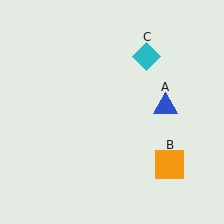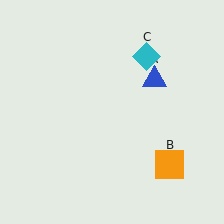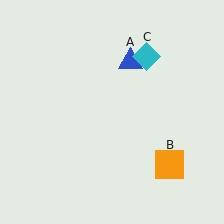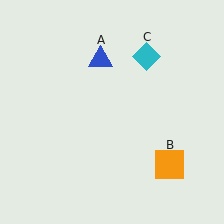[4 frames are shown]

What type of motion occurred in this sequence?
The blue triangle (object A) rotated counterclockwise around the center of the scene.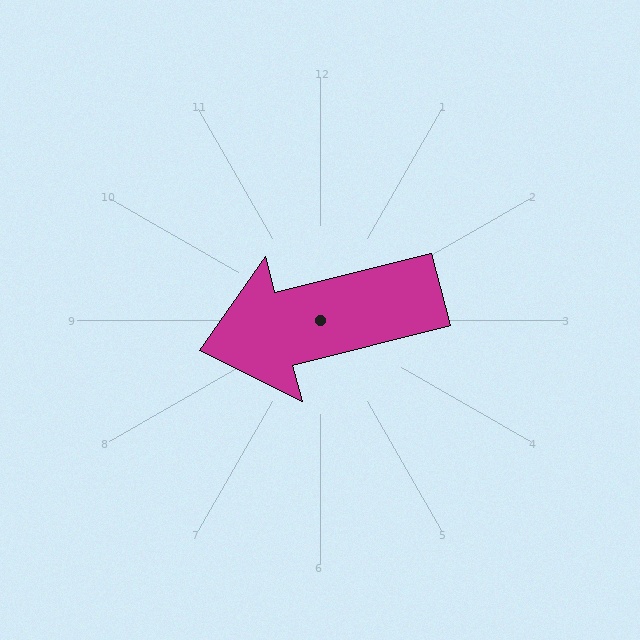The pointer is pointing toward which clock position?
Roughly 9 o'clock.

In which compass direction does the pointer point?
West.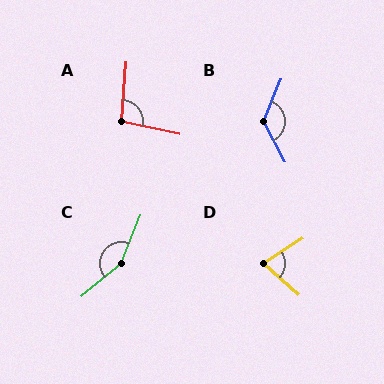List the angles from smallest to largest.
D (74°), A (97°), B (129°), C (151°).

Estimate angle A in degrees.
Approximately 97 degrees.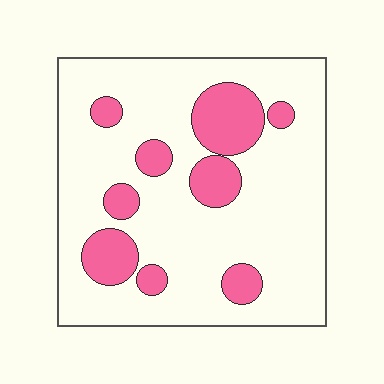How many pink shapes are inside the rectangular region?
9.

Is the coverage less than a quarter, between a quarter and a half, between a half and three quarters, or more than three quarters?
Less than a quarter.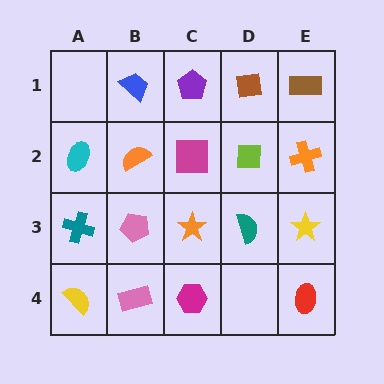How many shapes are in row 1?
4 shapes.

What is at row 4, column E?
A red ellipse.